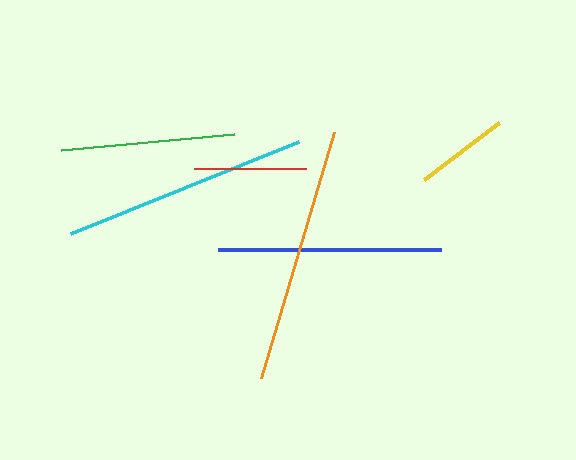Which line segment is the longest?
The orange line is the longest at approximately 257 pixels.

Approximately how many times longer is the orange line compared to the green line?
The orange line is approximately 1.5 times the length of the green line.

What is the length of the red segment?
The red segment is approximately 111 pixels long.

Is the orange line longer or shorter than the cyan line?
The orange line is longer than the cyan line.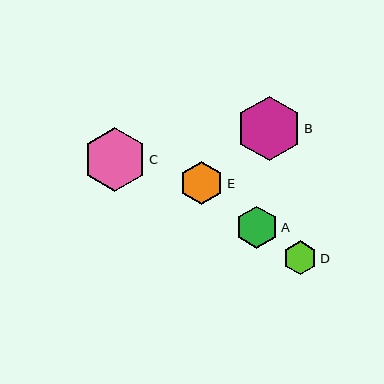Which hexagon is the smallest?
Hexagon D is the smallest with a size of approximately 34 pixels.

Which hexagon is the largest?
Hexagon B is the largest with a size of approximately 65 pixels.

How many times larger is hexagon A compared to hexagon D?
Hexagon A is approximately 1.3 times the size of hexagon D.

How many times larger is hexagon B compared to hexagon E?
Hexagon B is approximately 1.5 times the size of hexagon E.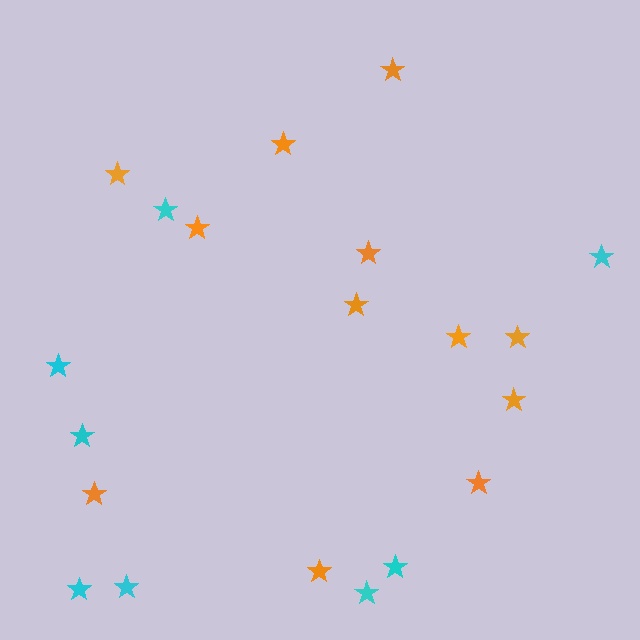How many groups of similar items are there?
There are 2 groups: one group of cyan stars (8) and one group of orange stars (12).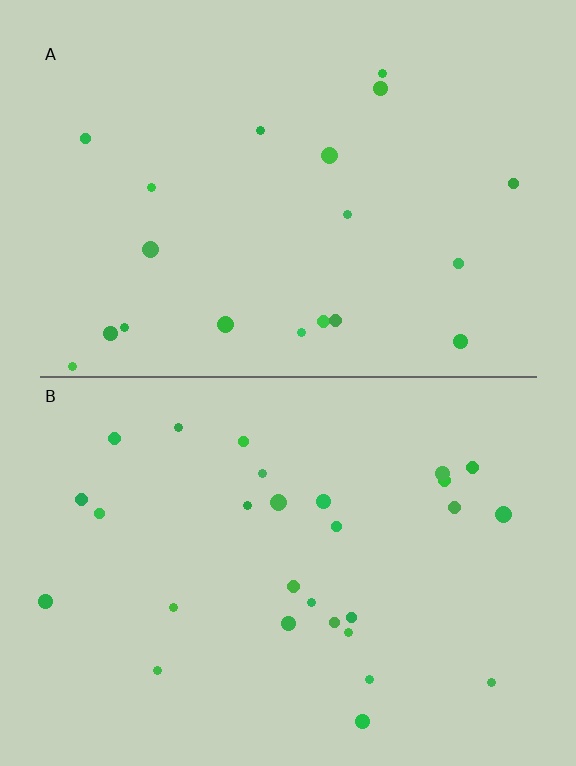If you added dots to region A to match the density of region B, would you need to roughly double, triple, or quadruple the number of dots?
Approximately double.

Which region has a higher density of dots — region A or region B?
B (the bottom).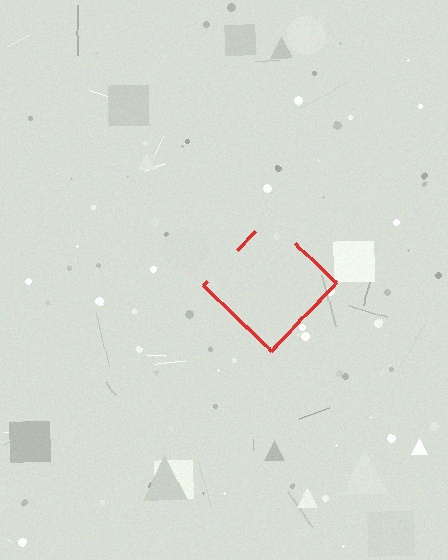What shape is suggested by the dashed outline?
The dashed outline suggests a diamond.